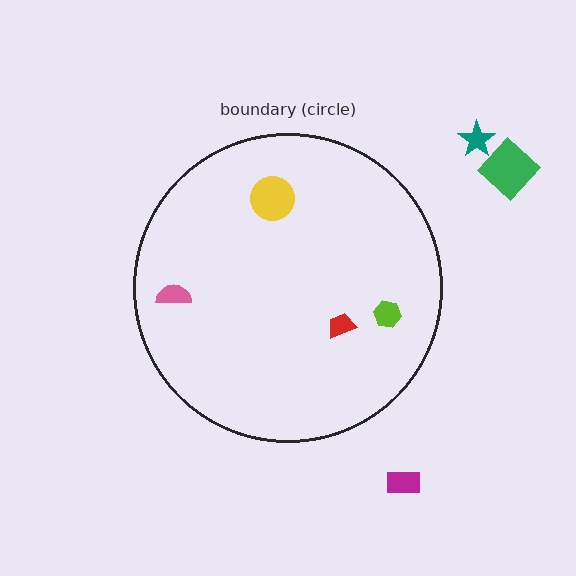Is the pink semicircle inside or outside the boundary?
Inside.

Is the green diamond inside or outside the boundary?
Outside.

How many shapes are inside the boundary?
4 inside, 3 outside.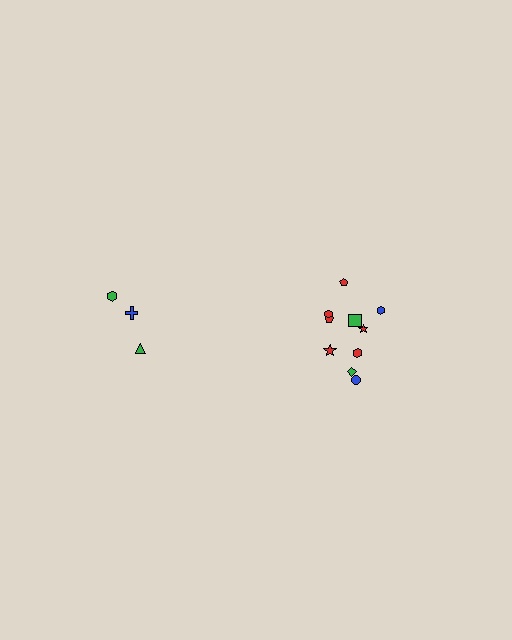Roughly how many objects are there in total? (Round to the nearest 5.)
Roughly 15 objects in total.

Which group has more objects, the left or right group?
The right group.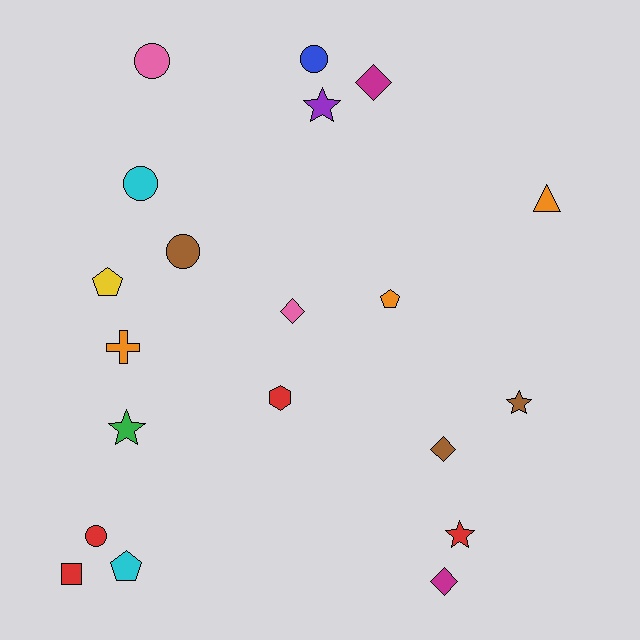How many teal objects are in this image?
There are no teal objects.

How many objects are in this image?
There are 20 objects.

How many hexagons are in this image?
There is 1 hexagon.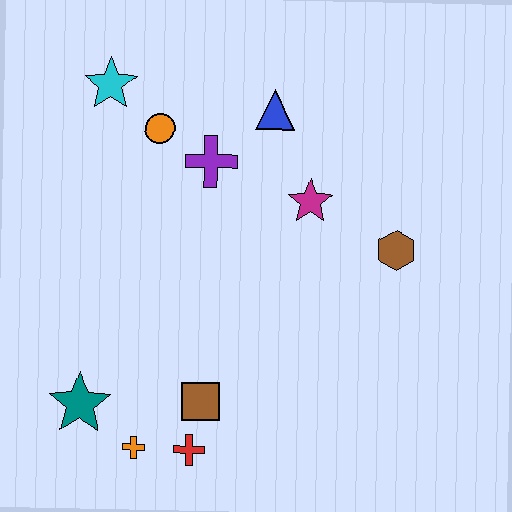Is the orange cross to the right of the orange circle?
No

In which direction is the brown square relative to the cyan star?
The brown square is below the cyan star.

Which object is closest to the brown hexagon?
The magenta star is closest to the brown hexagon.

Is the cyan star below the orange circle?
No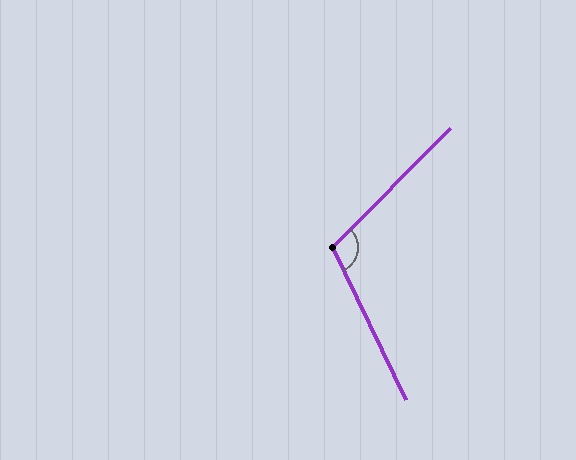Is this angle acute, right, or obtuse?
It is obtuse.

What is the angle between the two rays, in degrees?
Approximately 109 degrees.